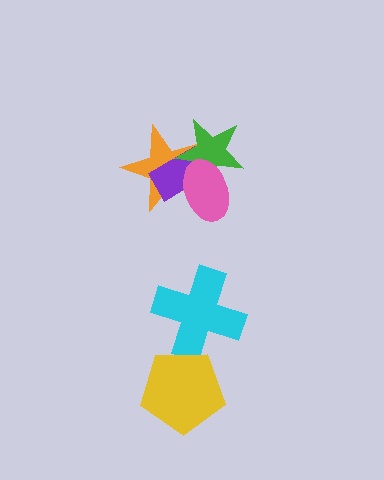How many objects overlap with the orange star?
3 objects overlap with the orange star.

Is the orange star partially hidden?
Yes, it is partially covered by another shape.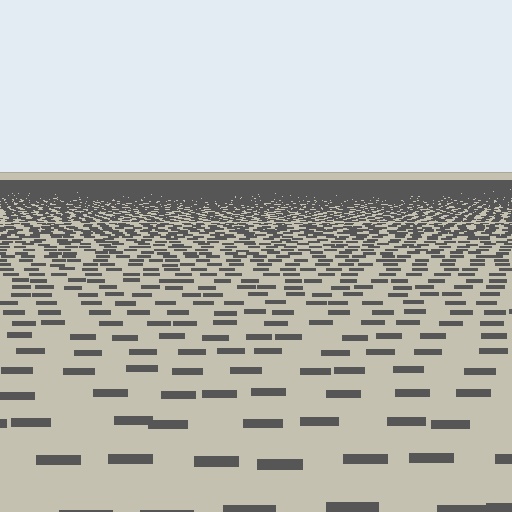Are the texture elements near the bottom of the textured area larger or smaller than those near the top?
Larger. Near the bottom, elements are closer to the viewer and appear at a bigger on-screen size.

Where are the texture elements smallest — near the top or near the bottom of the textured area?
Near the top.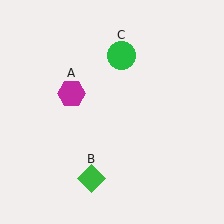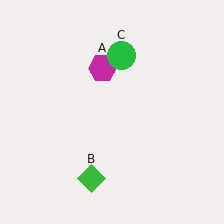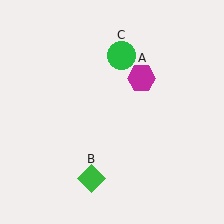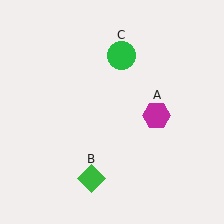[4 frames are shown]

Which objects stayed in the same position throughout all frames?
Green diamond (object B) and green circle (object C) remained stationary.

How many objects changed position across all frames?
1 object changed position: magenta hexagon (object A).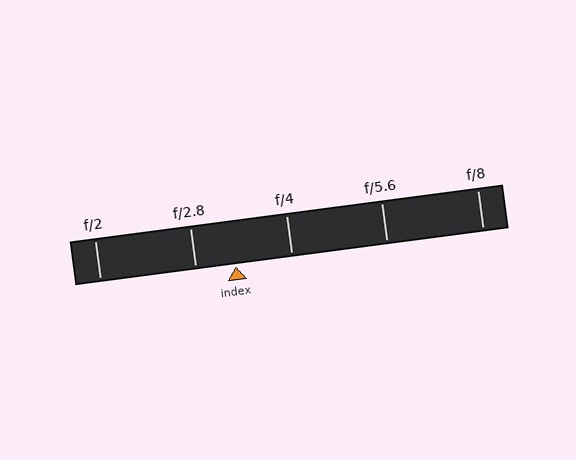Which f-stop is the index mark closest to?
The index mark is closest to f/2.8.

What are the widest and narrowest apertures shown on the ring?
The widest aperture shown is f/2 and the narrowest is f/8.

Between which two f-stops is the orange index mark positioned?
The index mark is between f/2.8 and f/4.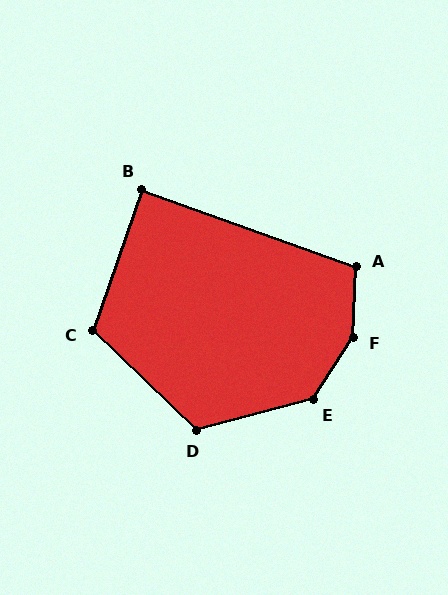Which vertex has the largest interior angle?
F, at approximately 149 degrees.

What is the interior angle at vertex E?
Approximately 138 degrees (obtuse).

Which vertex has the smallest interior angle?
B, at approximately 89 degrees.